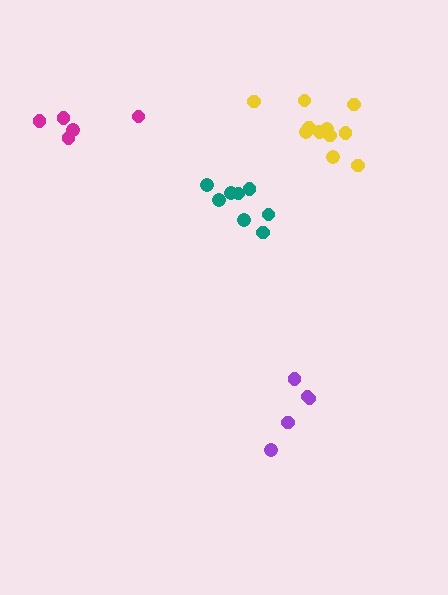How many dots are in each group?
Group 1: 8 dots, Group 2: 5 dots, Group 3: 11 dots, Group 4: 5 dots (29 total).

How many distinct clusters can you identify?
There are 4 distinct clusters.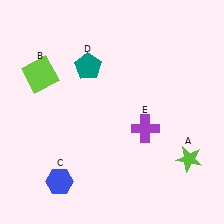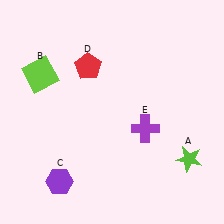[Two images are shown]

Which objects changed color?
C changed from blue to purple. D changed from teal to red.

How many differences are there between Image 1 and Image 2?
There are 2 differences between the two images.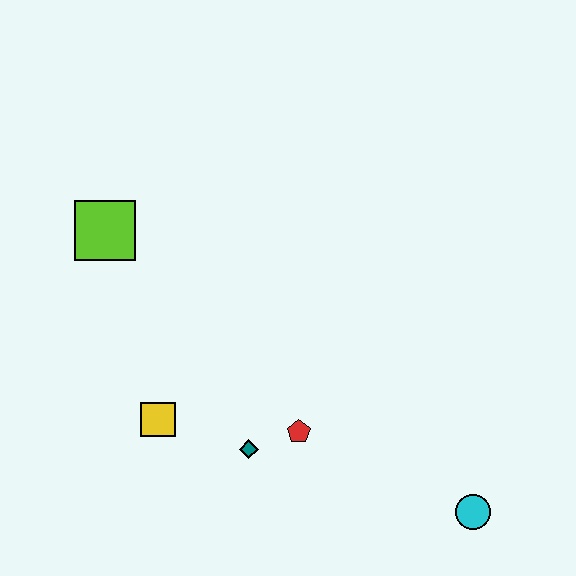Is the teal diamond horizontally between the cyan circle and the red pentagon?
No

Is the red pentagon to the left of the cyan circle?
Yes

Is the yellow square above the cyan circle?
Yes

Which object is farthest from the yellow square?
The cyan circle is farthest from the yellow square.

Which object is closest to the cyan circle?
The red pentagon is closest to the cyan circle.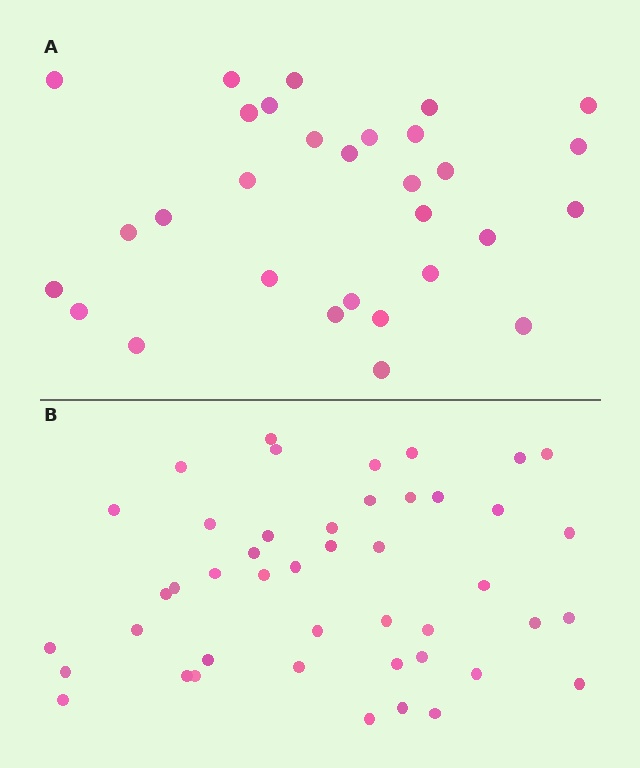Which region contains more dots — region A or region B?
Region B (the bottom region) has more dots.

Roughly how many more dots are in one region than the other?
Region B has approximately 15 more dots than region A.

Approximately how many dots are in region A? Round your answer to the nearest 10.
About 30 dots.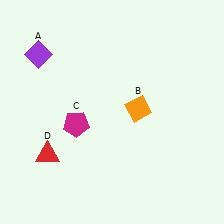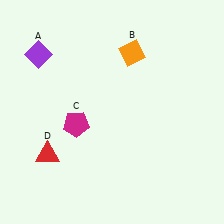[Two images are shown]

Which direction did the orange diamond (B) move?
The orange diamond (B) moved up.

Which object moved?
The orange diamond (B) moved up.